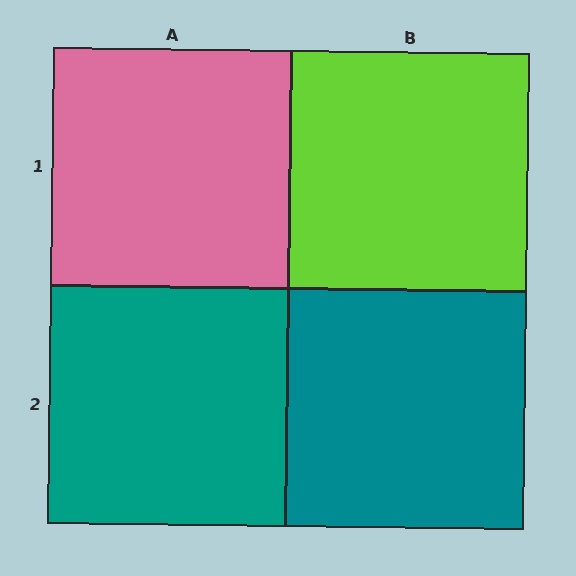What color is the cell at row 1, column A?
Pink.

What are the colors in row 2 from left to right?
Teal, teal.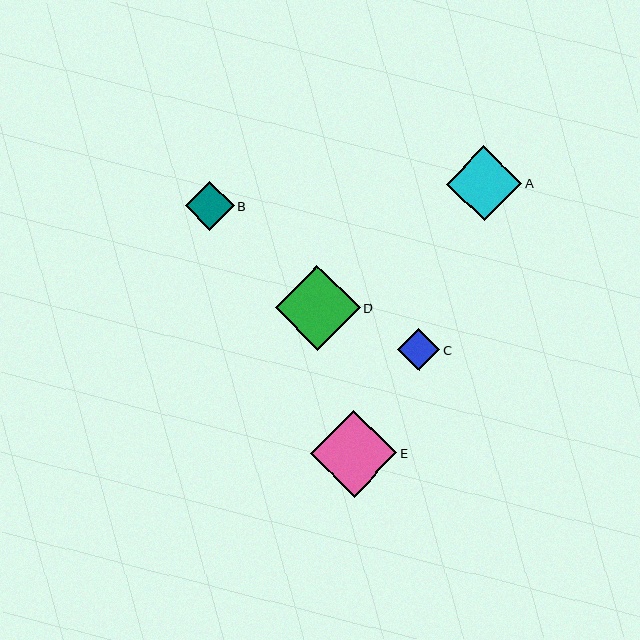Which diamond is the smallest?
Diamond C is the smallest with a size of approximately 42 pixels.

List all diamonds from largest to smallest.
From largest to smallest: E, D, A, B, C.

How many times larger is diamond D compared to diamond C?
Diamond D is approximately 2.0 times the size of diamond C.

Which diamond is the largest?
Diamond E is the largest with a size of approximately 87 pixels.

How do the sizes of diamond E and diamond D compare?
Diamond E and diamond D are approximately the same size.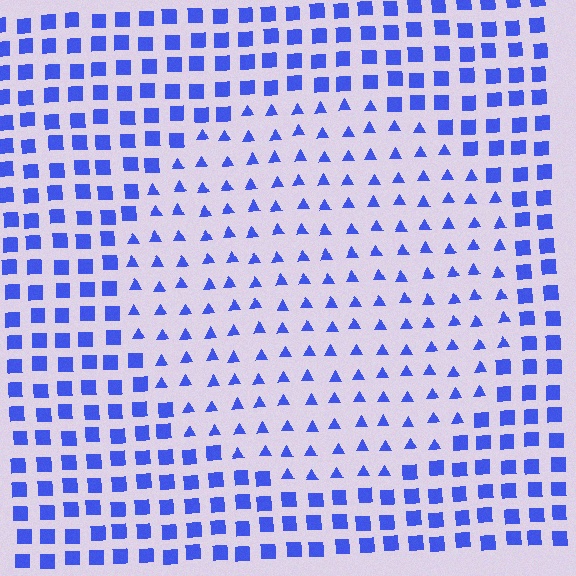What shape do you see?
I see a circle.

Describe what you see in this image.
The image is filled with small blue elements arranged in a uniform grid. A circle-shaped region contains triangles, while the surrounding area contains squares. The boundary is defined purely by the change in element shape.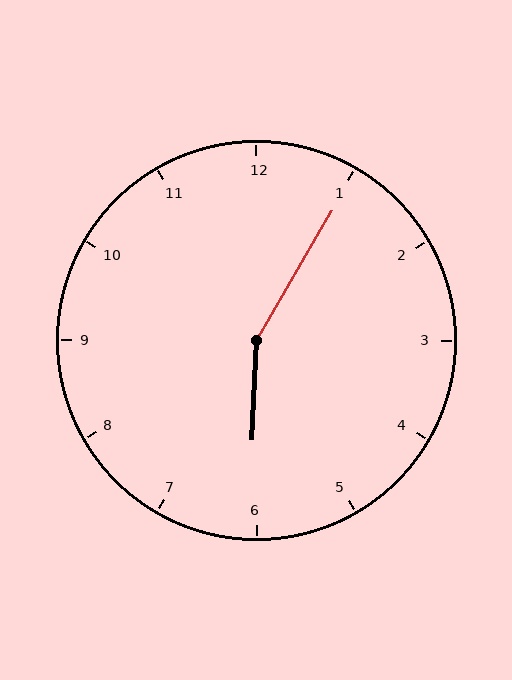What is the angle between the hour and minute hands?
Approximately 152 degrees.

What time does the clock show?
6:05.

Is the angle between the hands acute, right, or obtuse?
It is obtuse.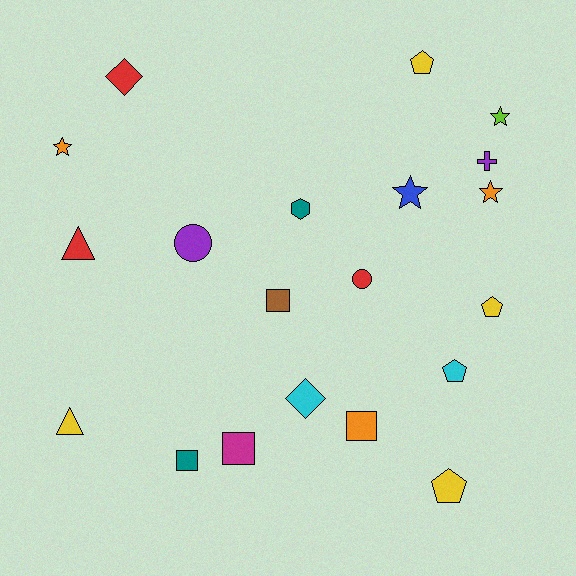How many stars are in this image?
There are 4 stars.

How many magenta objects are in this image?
There is 1 magenta object.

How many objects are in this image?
There are 20 objects.